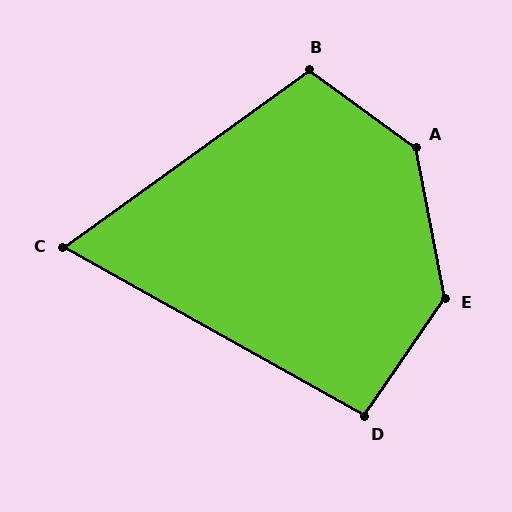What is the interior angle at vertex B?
Approximately 108 degrees (obtuse).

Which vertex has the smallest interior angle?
C, at approximately 65 degrees.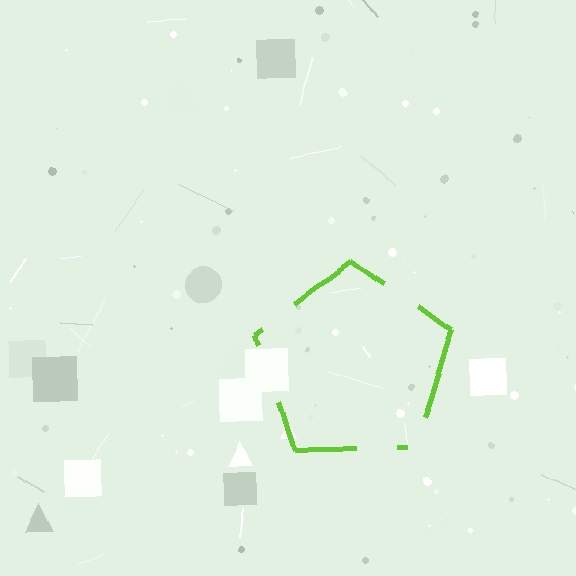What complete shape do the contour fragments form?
The contour fragments form a pentagon.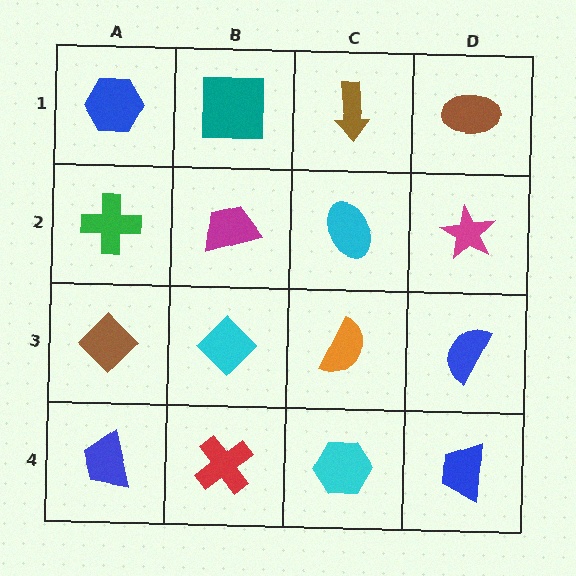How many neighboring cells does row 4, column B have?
3.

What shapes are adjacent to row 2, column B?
A teal square (row 1, column B), a cyan diamond (row 3, column B), a green cross (row 2, column A), a cyan ellipse (row 2, column C).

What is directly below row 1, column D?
A magenta star.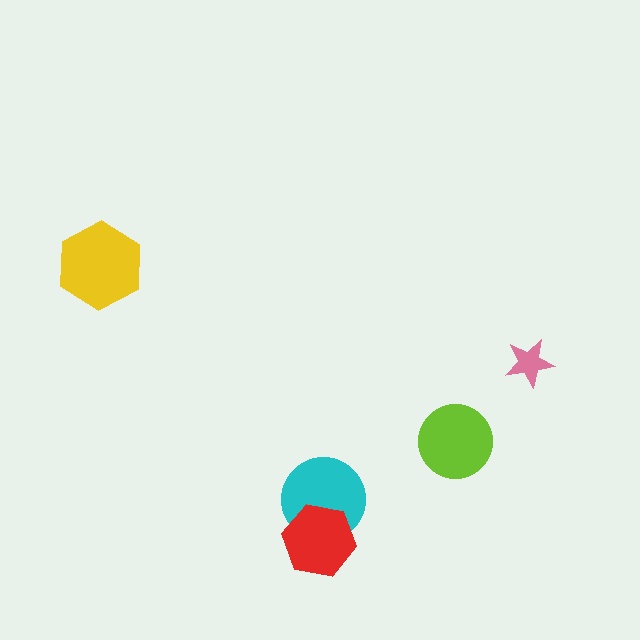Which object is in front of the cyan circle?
The red hexagon is in front of the cyan circle.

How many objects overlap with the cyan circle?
1 object overlaps with the cyan circle.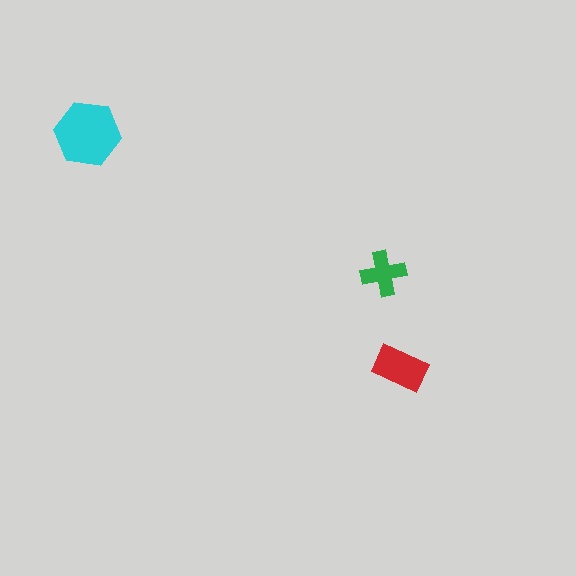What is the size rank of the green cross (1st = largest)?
3rd.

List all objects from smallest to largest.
The green cross, the red rectangle, the cyan hexagon.